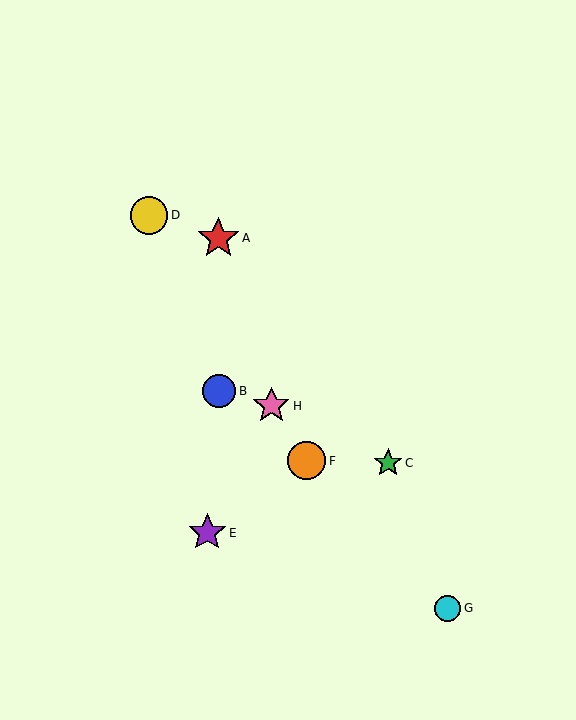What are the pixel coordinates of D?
Object D is at (149, 215).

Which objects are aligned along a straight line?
Objects D, F, H are aligned along a straight line.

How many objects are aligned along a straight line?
3 objects (D, F, H) are aligned along a straight line.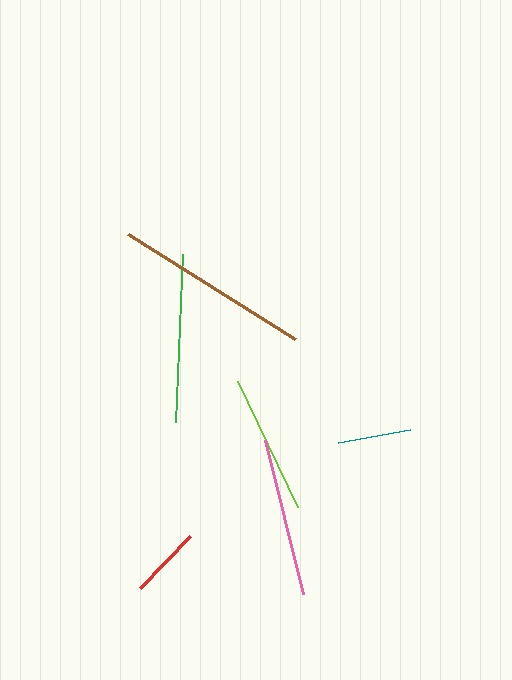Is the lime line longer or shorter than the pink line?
The pink line is longer than the lime line.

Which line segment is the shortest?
The red line is the shortest at approximately 72 pixels.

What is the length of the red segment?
The red segment is approximately 72 pixels long.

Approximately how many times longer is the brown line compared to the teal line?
The brown line is approximately 2.7 times the length of the teal line.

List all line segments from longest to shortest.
From longest to shortest: brown, green, pink, lime, teal, red.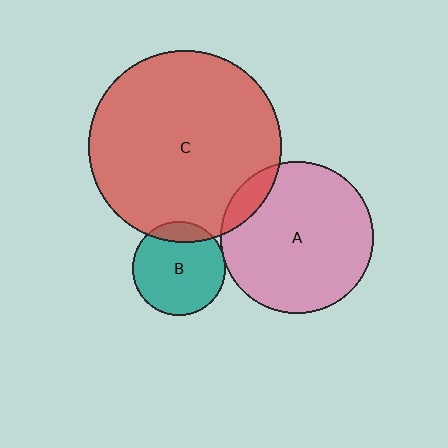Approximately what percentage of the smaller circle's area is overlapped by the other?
Approximately 15%.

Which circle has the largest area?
Circle C (red).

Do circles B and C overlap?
Yes.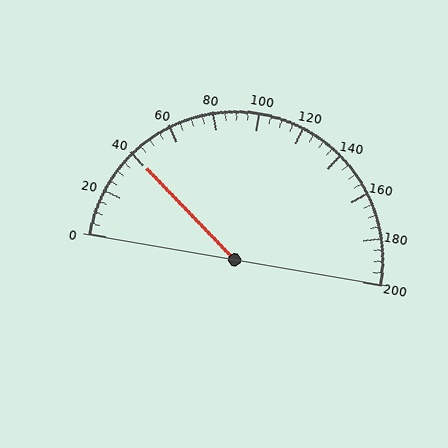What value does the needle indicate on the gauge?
The needle indicates approximately 40.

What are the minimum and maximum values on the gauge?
The gauge ranges from 0 to 200.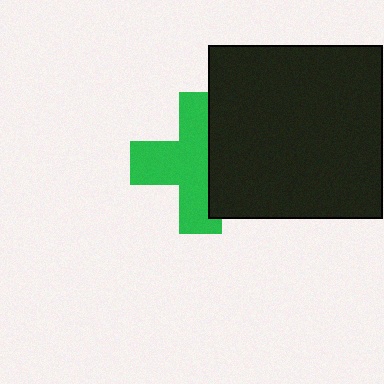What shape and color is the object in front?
The object in front is a black square.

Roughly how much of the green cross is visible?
About half of it is visible (roughly 61%).